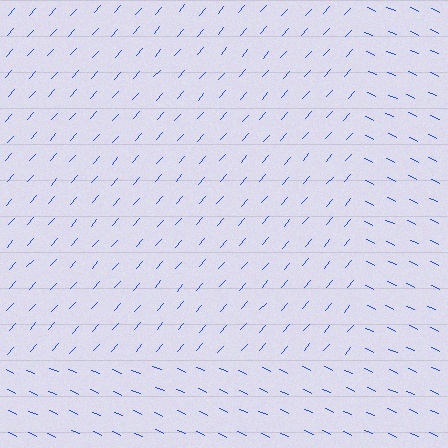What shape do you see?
I see a rectangle.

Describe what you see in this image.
The image is filled with small blue line segments. A rectangle region in the image has lines oriented differently from the surrounding lines, creating a visible texture boundary.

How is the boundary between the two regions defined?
The boundary is defined purely by a change in line orientation (approximately 73 degrees difference). All lines are the same color and thickness.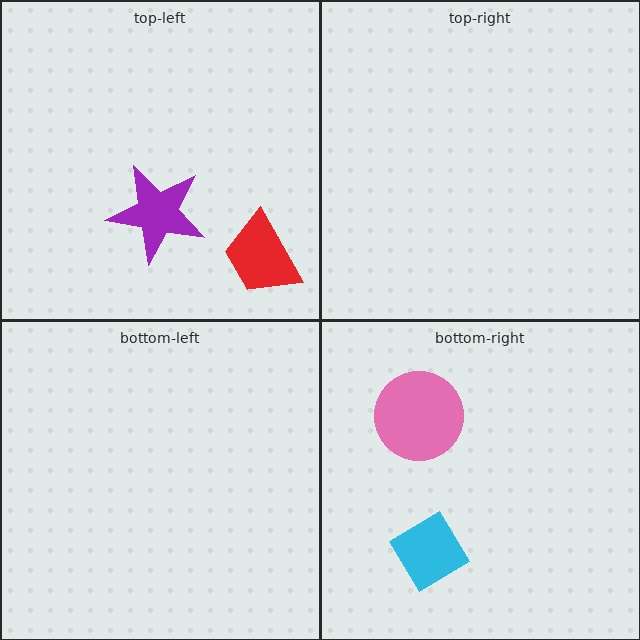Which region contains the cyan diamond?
The bottom-right region.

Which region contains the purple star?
The top-left region.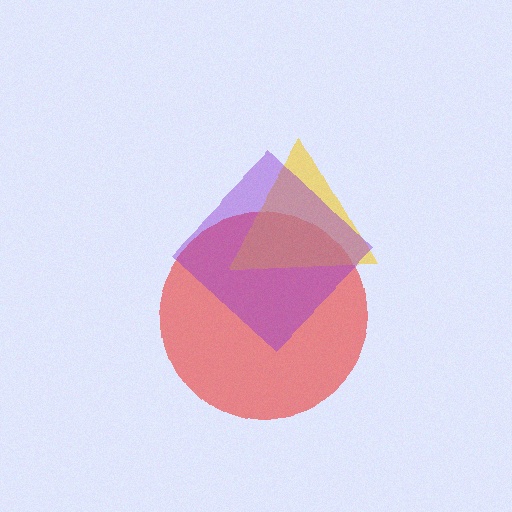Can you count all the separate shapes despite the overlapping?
Yes, there are 3 separate shapes.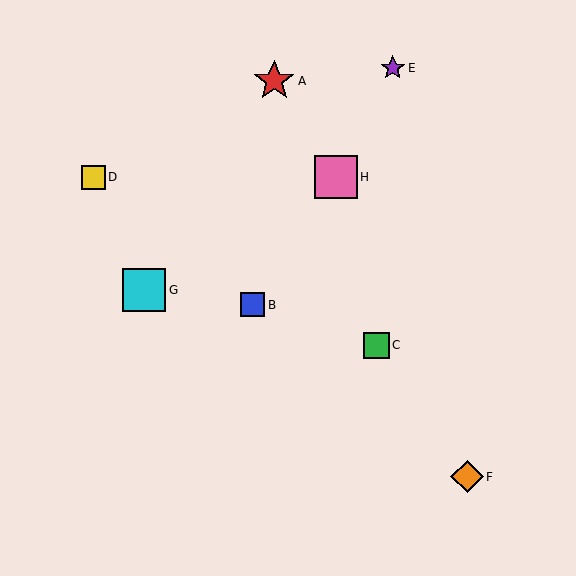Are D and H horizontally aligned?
Yes, both are at y≈177.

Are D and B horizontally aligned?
No, D is at y≈177 and B is at y≈305.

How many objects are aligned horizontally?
2 objects (D, H) are aligned horizontally.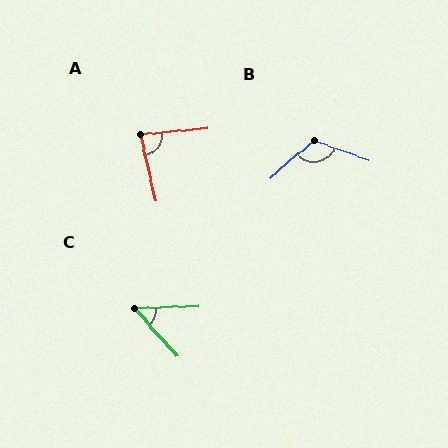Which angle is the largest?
B, at approximately 120 degrees.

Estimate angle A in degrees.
Approximately 82 degrees.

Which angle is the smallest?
C, at approximately 50 degrees.